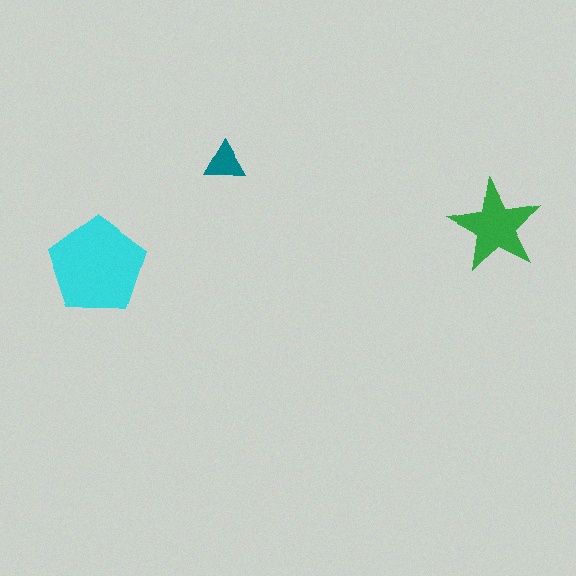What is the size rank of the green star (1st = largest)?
2nd.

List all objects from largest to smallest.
The cyan pentagon, the green star, the teal triangle.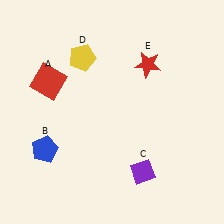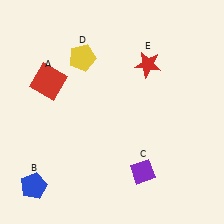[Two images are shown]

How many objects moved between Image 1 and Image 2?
1 object moved between the two images.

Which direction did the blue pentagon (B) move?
The blue pentagon (B) moved down.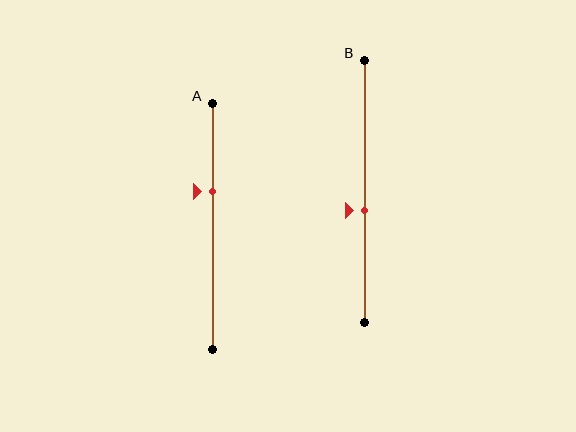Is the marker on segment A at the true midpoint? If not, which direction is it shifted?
No, the marker on segment A is shifted upward by about 14% of the segment length.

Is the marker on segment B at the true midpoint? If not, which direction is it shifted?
No, the marker on segment B is shifted downward by about 7% of the segment length.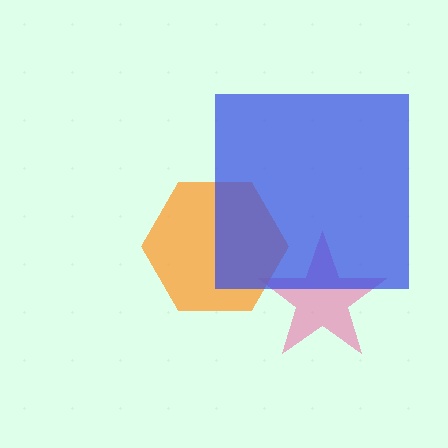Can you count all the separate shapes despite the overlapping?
Yes, there are 3 separate shapes.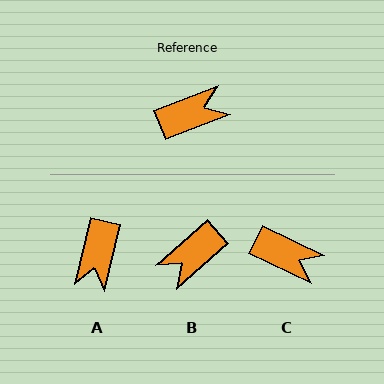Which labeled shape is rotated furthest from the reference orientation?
B, about 161 degrees away.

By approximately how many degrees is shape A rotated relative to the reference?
Approximately 125 degrees clockwise.